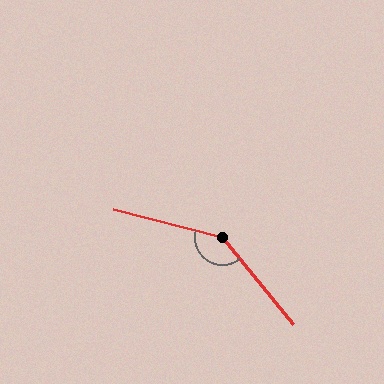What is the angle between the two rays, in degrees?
Approximately 144 degrees.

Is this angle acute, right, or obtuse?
It is obtuse.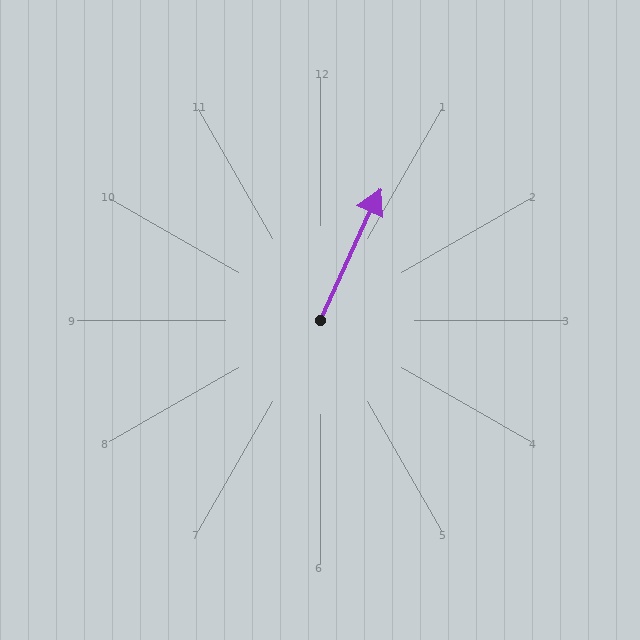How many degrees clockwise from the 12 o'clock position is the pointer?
Approximately 25 degrees.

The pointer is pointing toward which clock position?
Roughly 1 o'clock.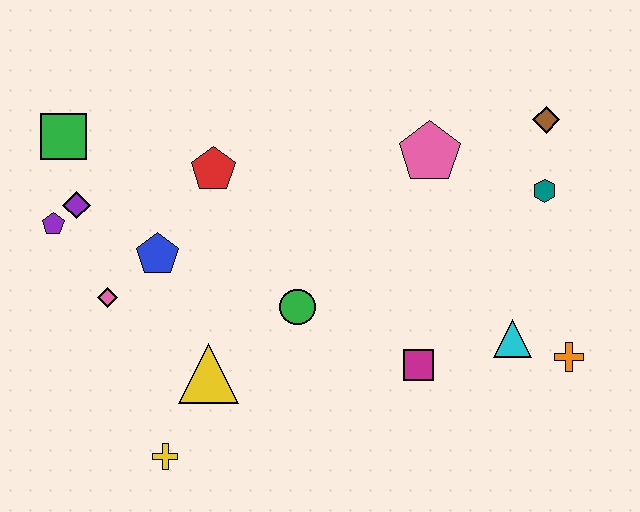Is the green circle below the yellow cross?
No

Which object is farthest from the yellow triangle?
The brown diamond is farthest from the yellow triangle.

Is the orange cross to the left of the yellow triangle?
No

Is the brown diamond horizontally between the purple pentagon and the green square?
No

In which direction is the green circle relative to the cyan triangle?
The green circle is to the left of the cyan triangle.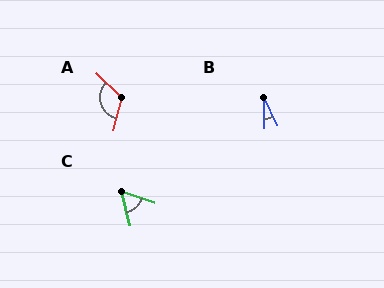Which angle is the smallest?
B, at approximately 24 degrees.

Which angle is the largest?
A, at approximately 120 degrees.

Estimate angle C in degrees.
Approximately 58 degrees.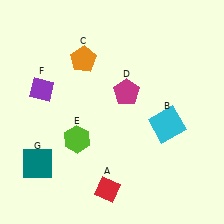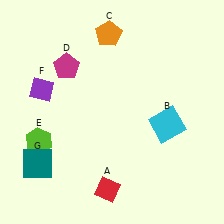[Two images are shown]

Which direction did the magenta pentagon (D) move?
The magenta pentagon (D) moved left.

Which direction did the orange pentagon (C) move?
The orange pentagon (C) moved up.